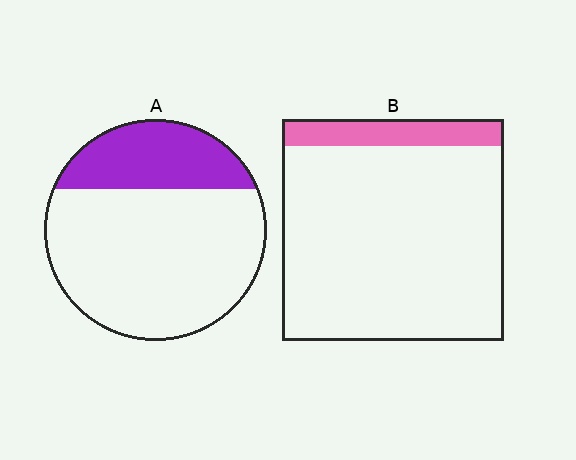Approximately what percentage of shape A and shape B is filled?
A is approximately 25% and B is approximately 10%.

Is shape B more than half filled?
No.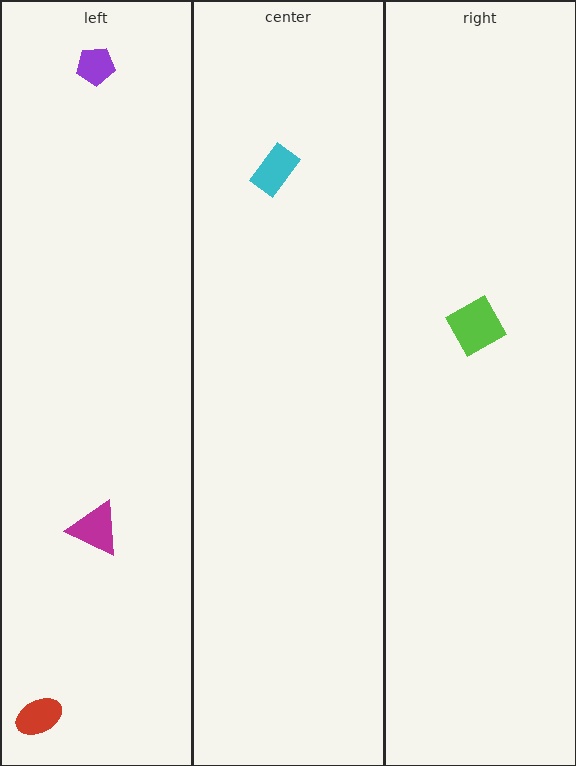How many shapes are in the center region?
1.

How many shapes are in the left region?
3.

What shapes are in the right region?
The lime diamond.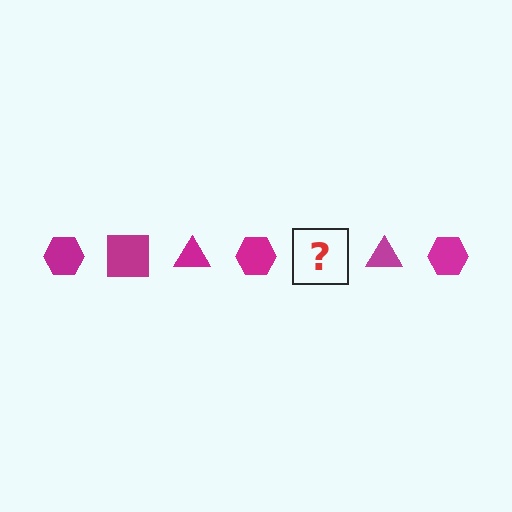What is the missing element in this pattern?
The missing element is a magenta square.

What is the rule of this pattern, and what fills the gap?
The rule is that the pattern cycles through hexagon, square, triangle shapes in magenta. The gap should be filled with a magenta square.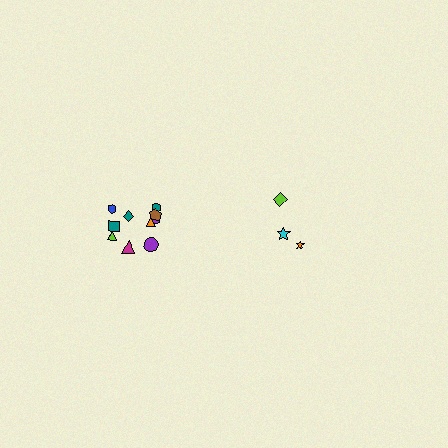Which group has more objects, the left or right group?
The left group.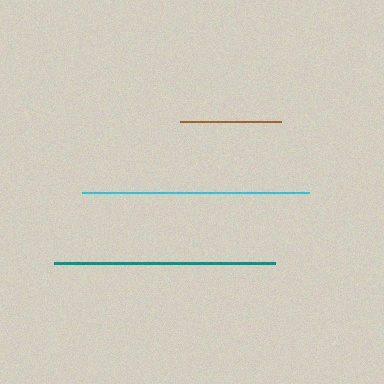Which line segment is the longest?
The cyan line is the longest at approximately 226 pixels.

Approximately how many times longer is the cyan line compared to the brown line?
The cyan line is approximately 2.2 times the length of the brown line.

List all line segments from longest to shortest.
From longest to shortest: cyan, teal, brown.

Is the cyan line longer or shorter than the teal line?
The cyan line is longer than the teal line.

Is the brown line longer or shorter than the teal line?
The teal line is longer than the brown line.